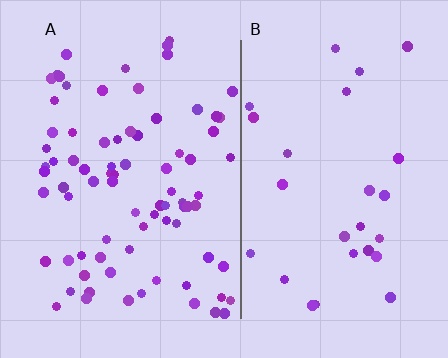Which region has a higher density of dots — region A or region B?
A (the left).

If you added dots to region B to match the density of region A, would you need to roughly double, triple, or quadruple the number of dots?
Approximately triple.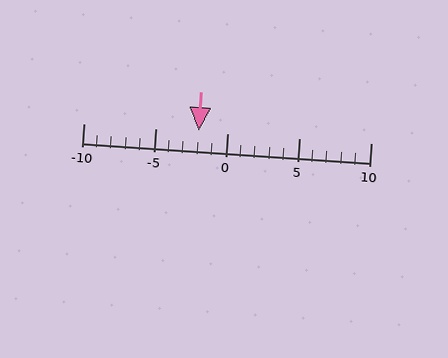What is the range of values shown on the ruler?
The ruler shows values from -10 to 10.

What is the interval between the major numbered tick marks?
The major tick marks are spaced 5 units apart.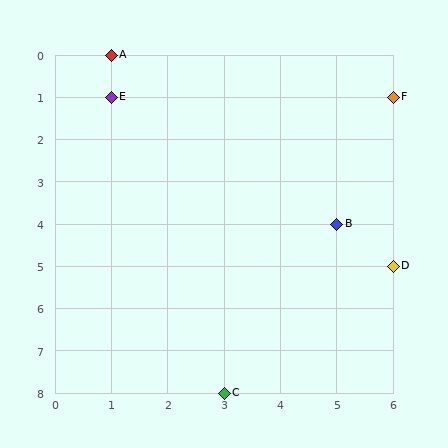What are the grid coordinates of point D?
Point D is at grid coordinates (6, 5).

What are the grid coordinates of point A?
Point A is at grid coordinates (1, 0).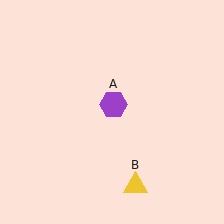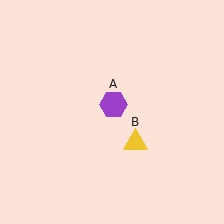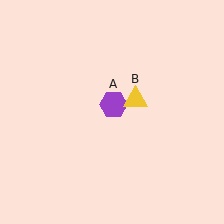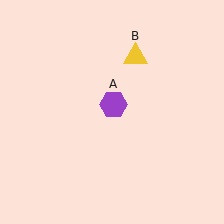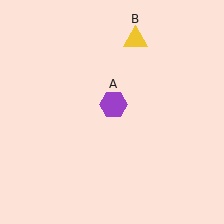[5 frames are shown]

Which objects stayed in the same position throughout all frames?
Purple hexagon (object A) remained stationary.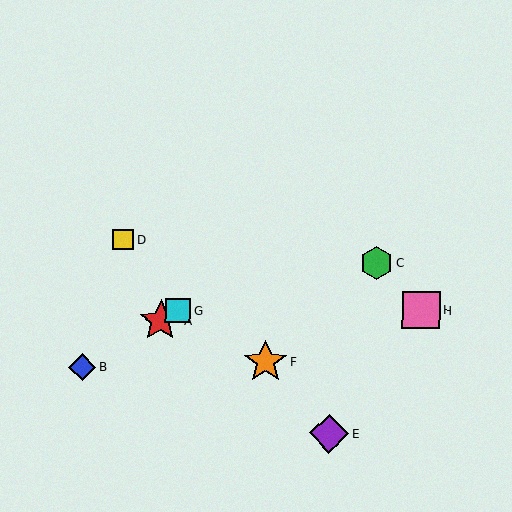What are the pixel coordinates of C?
Object C is at (376, 263).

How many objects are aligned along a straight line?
3 objects (A, B, G) are aligned along a straight line.